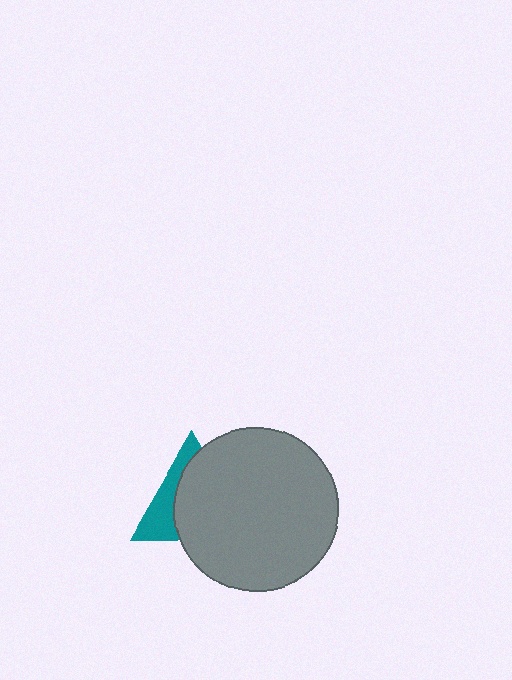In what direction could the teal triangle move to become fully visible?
The teal triangle could move left. That would shift it out from behind the gray circle entirely.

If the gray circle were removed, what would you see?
You would see the complete teal triangle.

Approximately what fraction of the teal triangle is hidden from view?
Roughly 65% of the teal triangle is hidden behind the gray circle.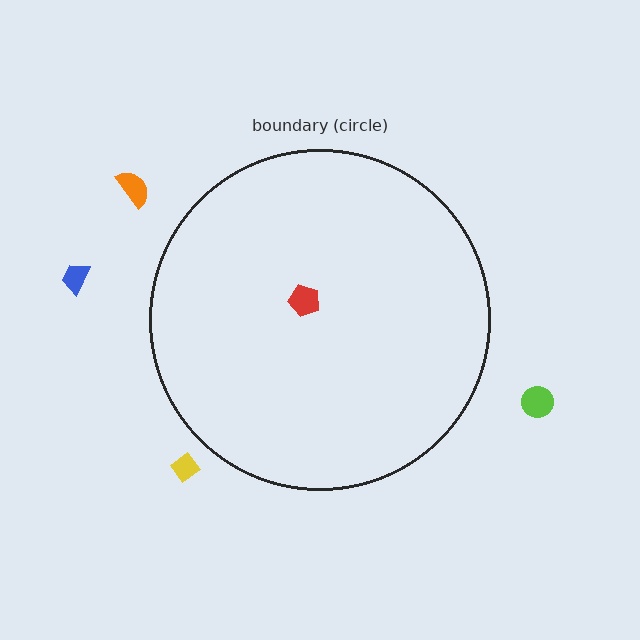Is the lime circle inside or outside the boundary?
Outside.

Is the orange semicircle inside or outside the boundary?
Outside.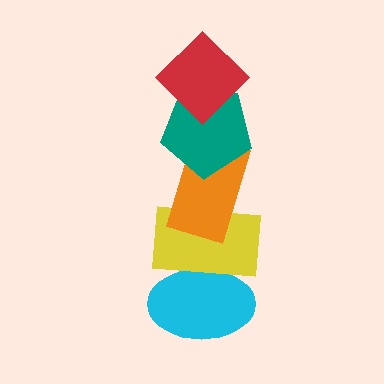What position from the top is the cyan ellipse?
The cyan ellipse is 5th from the top.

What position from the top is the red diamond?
The red diamond is 1st from the top.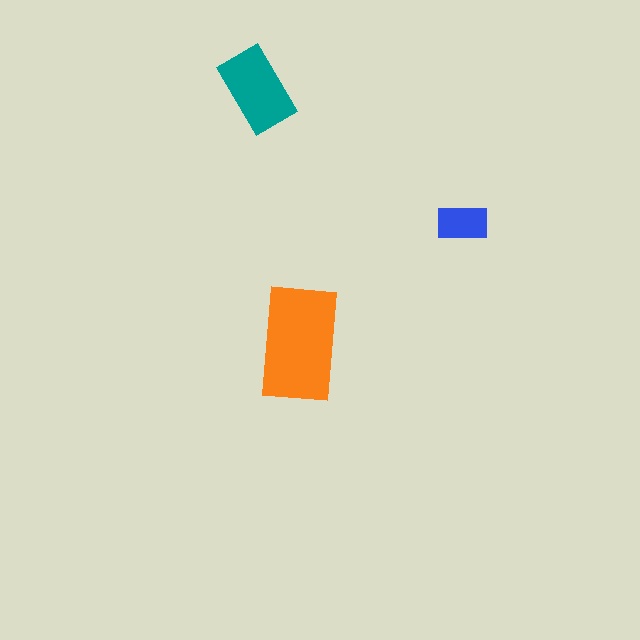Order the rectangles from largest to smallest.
the orange one, the teal one, the blue one.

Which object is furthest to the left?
The teal rectangle is leftmost.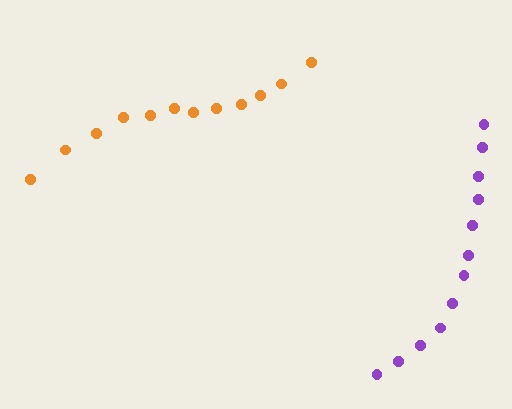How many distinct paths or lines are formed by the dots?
There are 2 distinct paths.